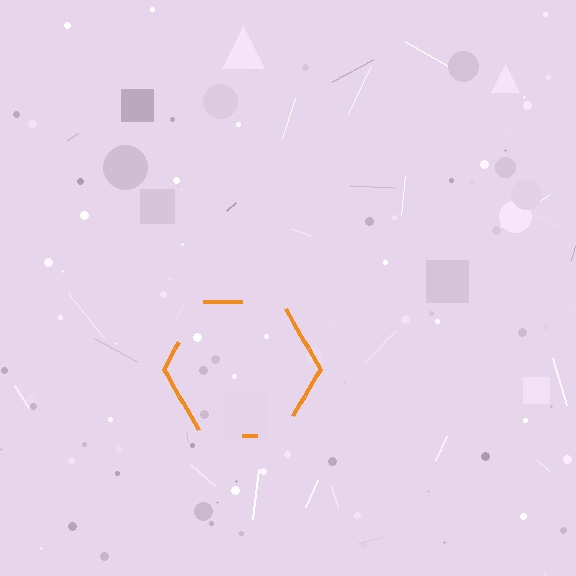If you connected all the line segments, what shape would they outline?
They would outline a hexagon.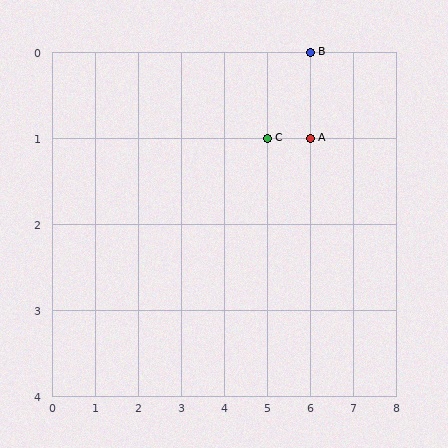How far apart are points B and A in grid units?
Points B and A are 1 row apart.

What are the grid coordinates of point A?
Point A is at grid coordinates (6, 1).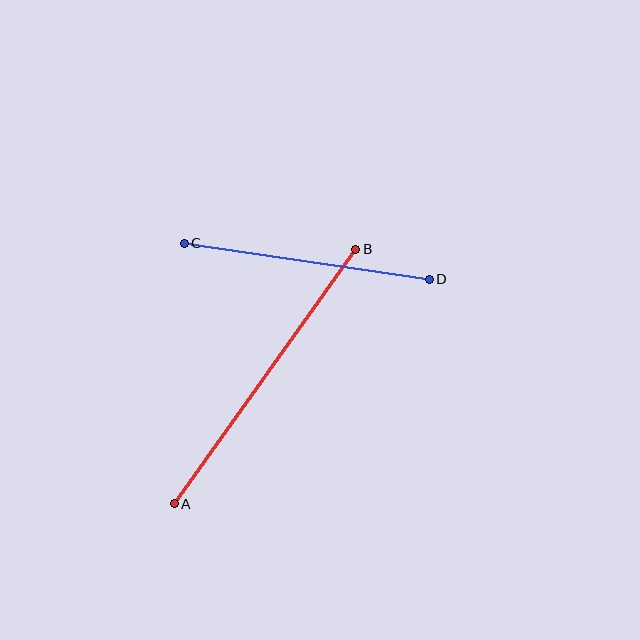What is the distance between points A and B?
The distance is approximately 313 pixels.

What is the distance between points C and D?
The distance is approximately 248 pixels.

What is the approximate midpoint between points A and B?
The midpoint is at approximately (265, 377) pixels.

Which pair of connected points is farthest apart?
Points A and B are farthest apart.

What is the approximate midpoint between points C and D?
The midpoint is at approximately (307, 261) pixels.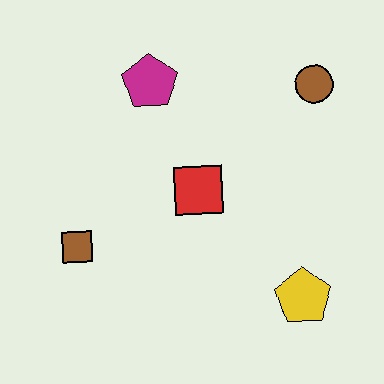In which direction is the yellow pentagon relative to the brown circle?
The yellow pentagon is below the brown circle.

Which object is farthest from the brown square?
The brown circle is farthest from the brown square.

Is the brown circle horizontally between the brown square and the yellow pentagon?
No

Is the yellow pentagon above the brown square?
No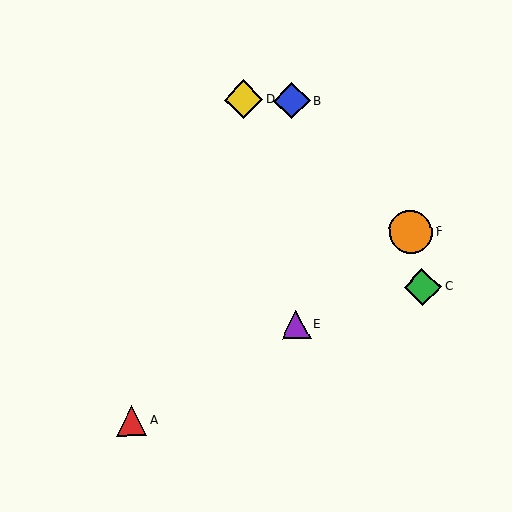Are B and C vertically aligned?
No, B is at x≈292 and C is at x≈423.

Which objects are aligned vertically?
Objects B, E are aligned vertically.